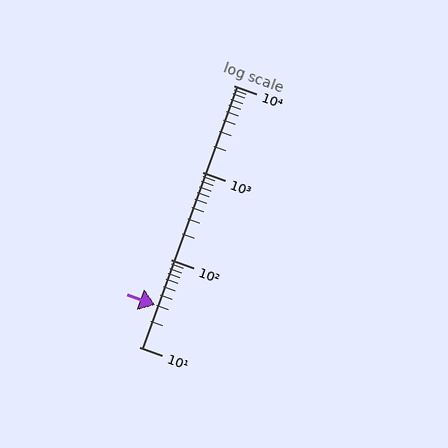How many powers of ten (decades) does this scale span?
The scale spans 3 decades, from 10 to 10000.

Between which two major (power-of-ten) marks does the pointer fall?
The pointer is between 10 and 100.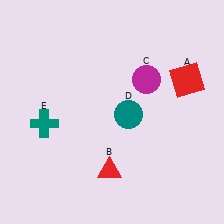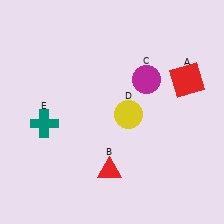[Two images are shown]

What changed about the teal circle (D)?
In Image 1, D is teal. In Image 2, it changed to yellow.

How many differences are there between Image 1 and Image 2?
There is 1 difference between the two images.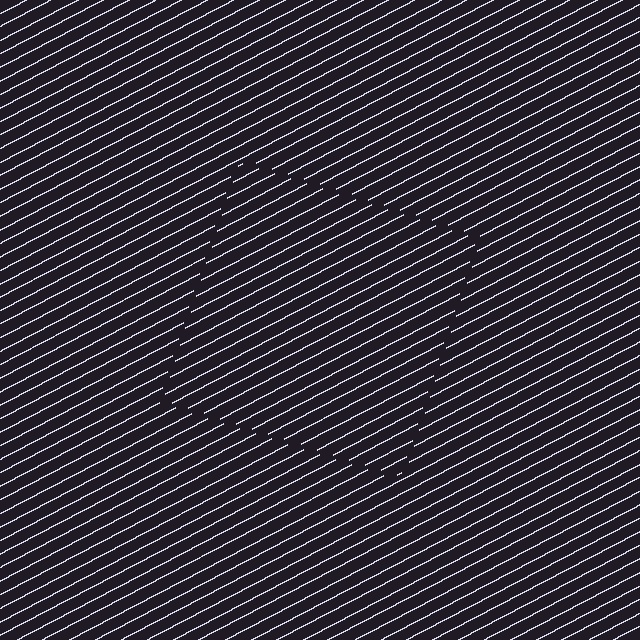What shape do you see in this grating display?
An illusory square. The interior of the shape contains the same grating, shifted by half a period — the contour is defined by the phase discontinuity where line-ends from the inner and outer gratings abut.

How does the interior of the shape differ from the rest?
The interior of the shape contains the same grating, shifted by half a period — the contour is defined by the phase discontinuity where line-ends from the inner and outer gratings abut.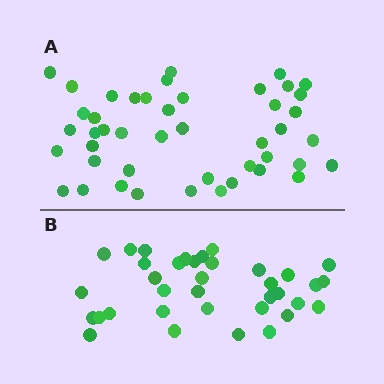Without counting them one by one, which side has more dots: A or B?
Region A (the top region) has more dots.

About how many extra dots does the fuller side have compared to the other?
Region A has roughly 8 or so more dots than region B.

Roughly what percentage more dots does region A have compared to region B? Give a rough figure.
About 25% more.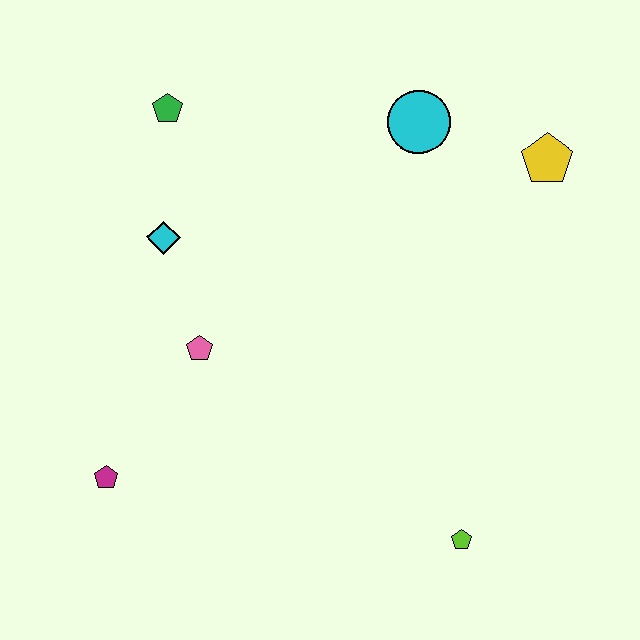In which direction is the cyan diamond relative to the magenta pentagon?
The cyan diamond is above the magenta pentagon.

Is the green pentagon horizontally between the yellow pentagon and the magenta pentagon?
Yes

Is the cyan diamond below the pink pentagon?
No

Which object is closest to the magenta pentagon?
The pink pentagon is closest to the magenta pentagon.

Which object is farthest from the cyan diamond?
The lime pentagon is farthest from the cyan diamond.